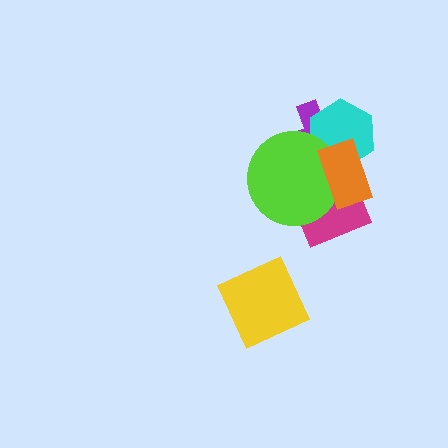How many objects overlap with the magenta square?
2 objects overlap with the magenta square.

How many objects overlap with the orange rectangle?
4 objects overlap with the orange rectangle.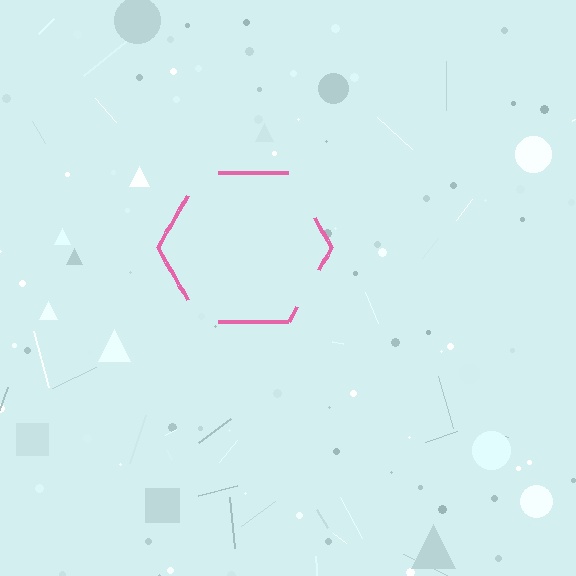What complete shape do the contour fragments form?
The contour fragments form a hexagon.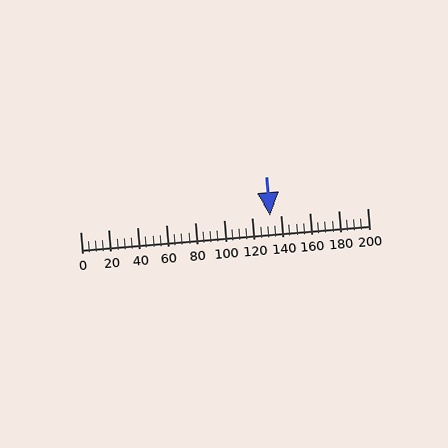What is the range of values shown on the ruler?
The ruler shows values from 0 to 200.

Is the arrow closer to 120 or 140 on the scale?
The arrow is closer to 140.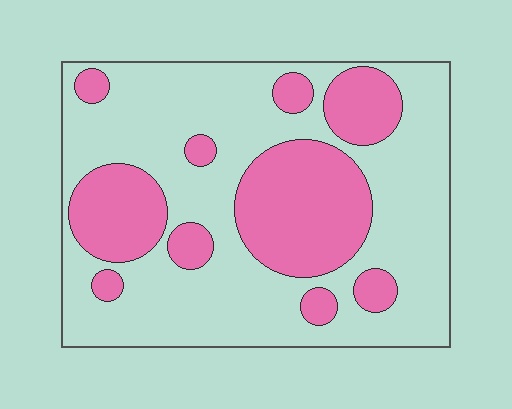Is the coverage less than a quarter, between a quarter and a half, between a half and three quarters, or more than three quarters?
Between a quarter and a half.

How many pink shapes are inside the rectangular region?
10.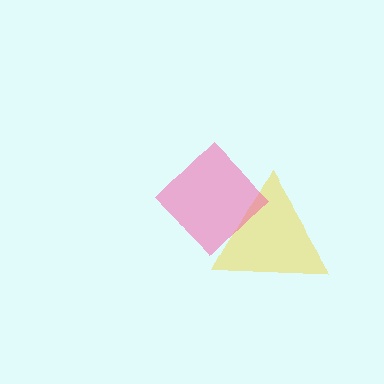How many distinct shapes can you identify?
There are 2 distinct shapes: a yellow triangle, a pink diamond.